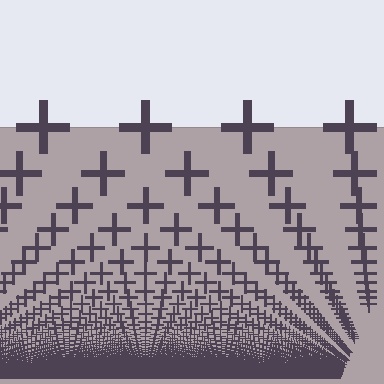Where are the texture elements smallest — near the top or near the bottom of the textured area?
Near the bottom.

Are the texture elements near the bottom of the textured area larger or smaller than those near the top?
Smaller. The gradient is inverted — elements near the bottom are smaller and denser.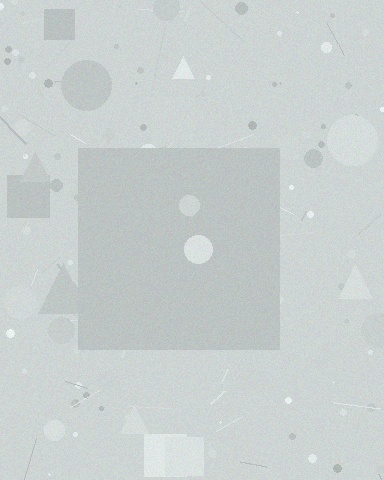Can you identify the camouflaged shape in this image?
The camouflaged shape is a square.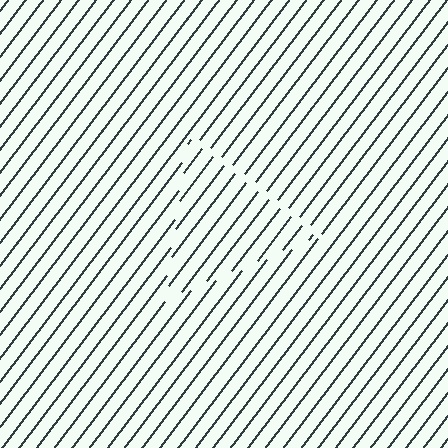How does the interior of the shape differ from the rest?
The interior of the shape contains the same grating, shifted by half a period — the contour is defined by the phase discontinuity where line-ends from the inner and outer gratings abut.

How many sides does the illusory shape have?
3 sides — the line-ends trace a triangle.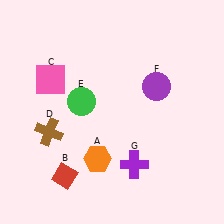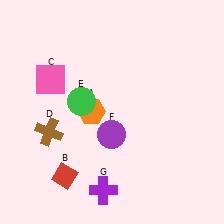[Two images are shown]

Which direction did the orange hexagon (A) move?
The orange hexagon (A) moved up.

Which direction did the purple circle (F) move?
The purple circle (F) moved down.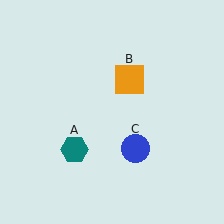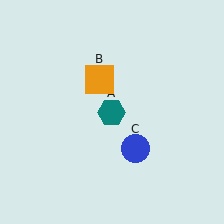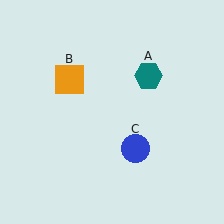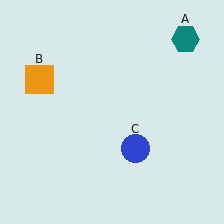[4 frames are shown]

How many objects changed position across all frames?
2 objects changed position: teal hexagon (object A), orange square (object B).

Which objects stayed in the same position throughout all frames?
Blue circle (object C) remained stationary.